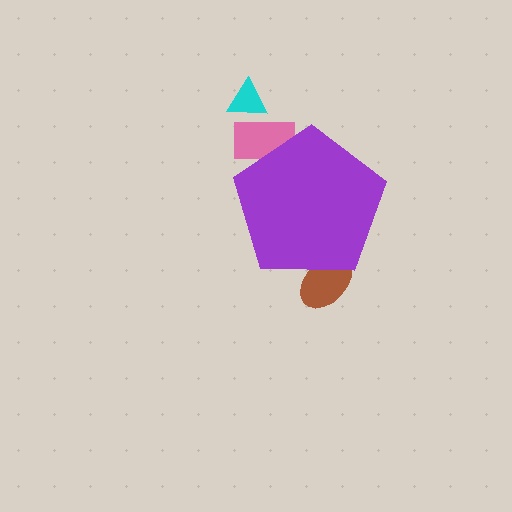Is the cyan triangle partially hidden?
No, the cyan triangle is fully visible.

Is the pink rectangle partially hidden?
Yes, the pink rectangle is partially hidden behind the purple pentagon.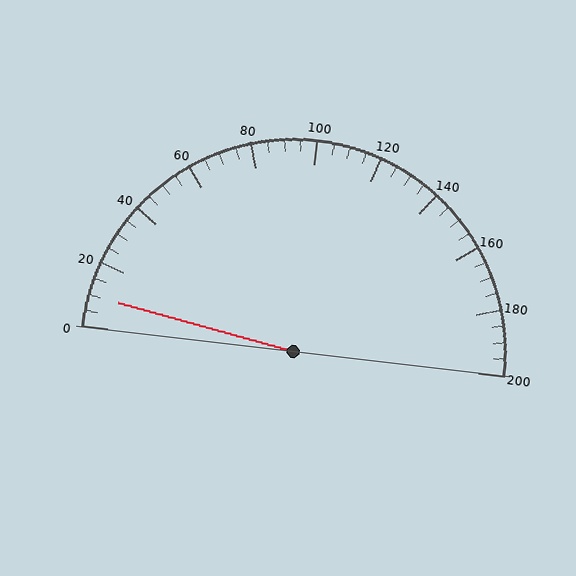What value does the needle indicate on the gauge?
The needle indicates approximately 10.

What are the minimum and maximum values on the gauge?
The gauge ranges from 0 to 200.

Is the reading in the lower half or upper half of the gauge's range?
The reading is in the lower half of the range (0 to 200).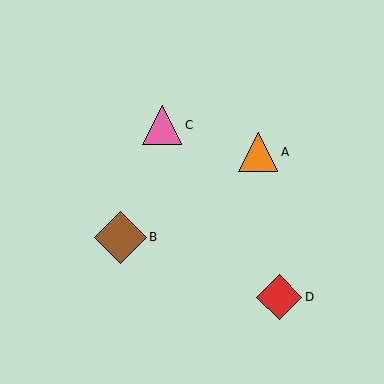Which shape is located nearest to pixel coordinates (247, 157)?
The orange triangle (labeled A) at (258, 152) is nearest to that location.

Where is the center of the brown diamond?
The center of the brown diamond is at (120, 237).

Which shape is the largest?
The brown diamond (labeled B) is the largest.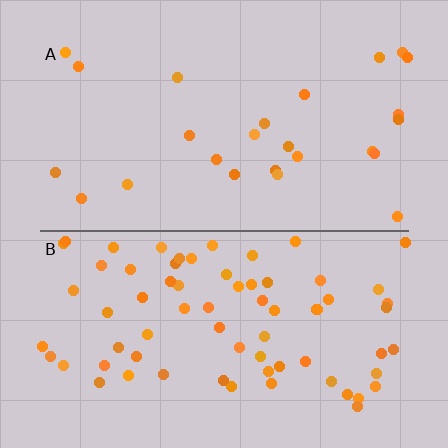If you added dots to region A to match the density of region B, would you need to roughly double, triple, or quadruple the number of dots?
Approximately triple.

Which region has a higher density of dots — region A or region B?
B (the bottom).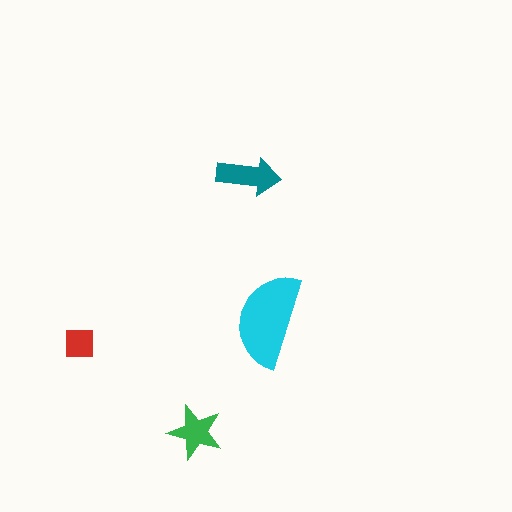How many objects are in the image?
There are 4 objects in the image.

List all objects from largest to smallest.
The cyan semicircle, the teal arrow, the green star, the red square.